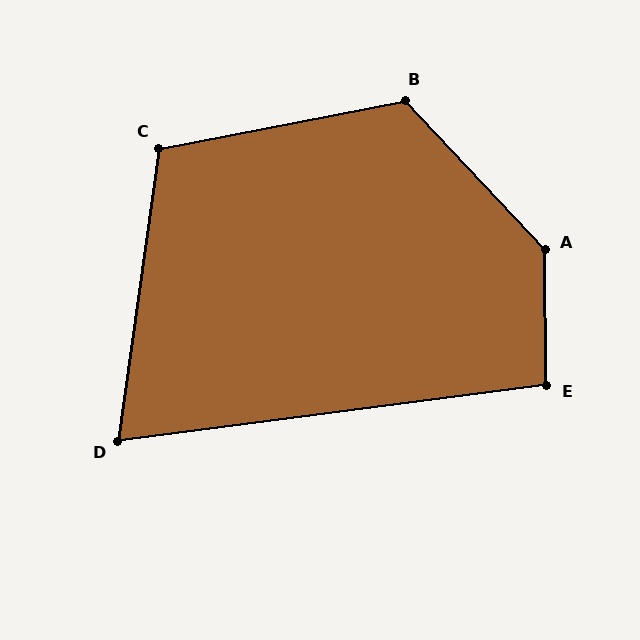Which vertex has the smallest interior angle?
D, at approximately 75 degrees.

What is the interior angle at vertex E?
Approximately 97 degrees (obtuse).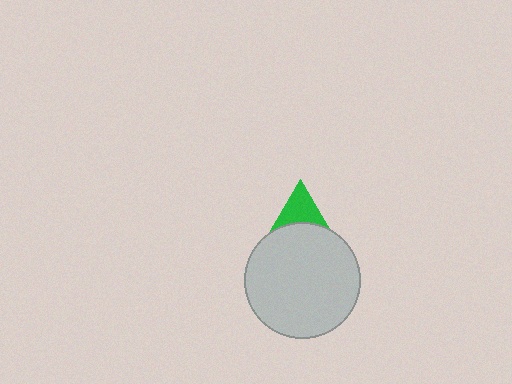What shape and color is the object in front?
The object in front is a light gray circle.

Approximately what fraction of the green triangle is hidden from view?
Roughly 70% of the green triangle is hidden behind the light gray circle.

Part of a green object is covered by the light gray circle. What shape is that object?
It is a triangle.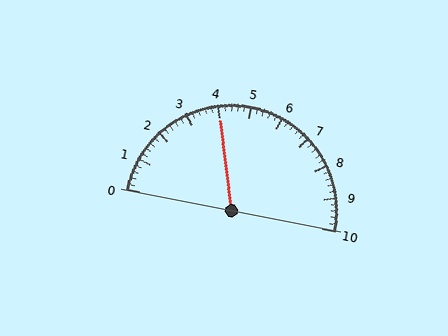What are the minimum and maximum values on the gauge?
The gauge ranges from 0 to 10.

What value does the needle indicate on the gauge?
The needle indicates approximately 4.0.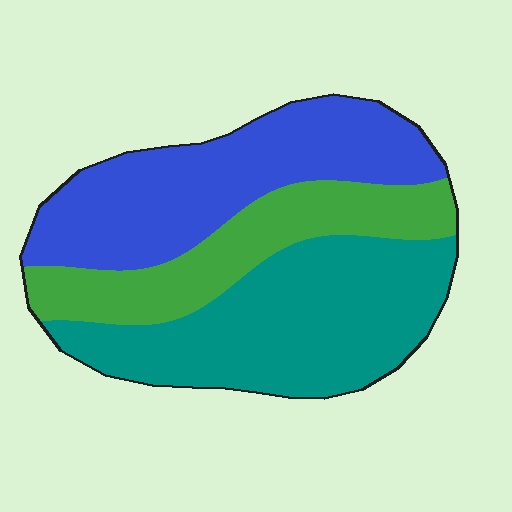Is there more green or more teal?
Teal.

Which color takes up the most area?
Teal, at roughly 40%.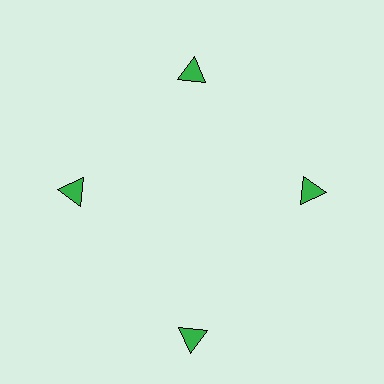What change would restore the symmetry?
The symmetry would be restored by moving it inward, back onto the ring so that all 4 triangles sit at equal angles and equal distance from the center.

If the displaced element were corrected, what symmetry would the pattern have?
It would have 4-fold rotational symmetry — the pattern would map onto itself every 90 degrees.